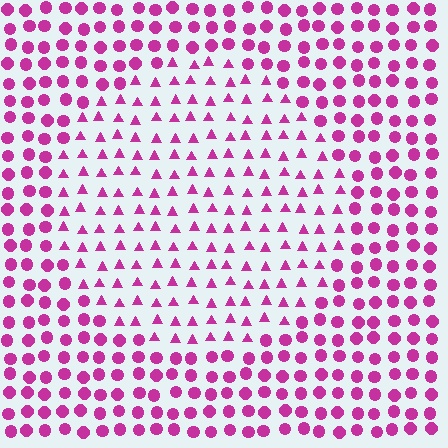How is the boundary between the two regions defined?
The boundary is defined by a change in element shape: triangles inside vs. circles outside. All elements share the same color and spacing.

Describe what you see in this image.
The image is filled with small magenta elements arranged in a uniform grid. A circle-shaped region contains triangles, while the surrounding area contains circles. The boundary is defined purely by the change in element shape.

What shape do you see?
I see a circle.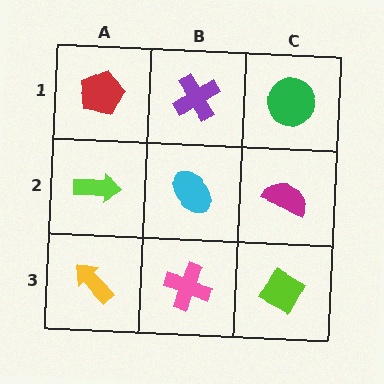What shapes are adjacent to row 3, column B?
A cyan ellipse (row 2, column B), a yellow arrow (row 3, column A), a lime diamond (row 3, column C).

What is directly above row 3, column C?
A magenta semicircle.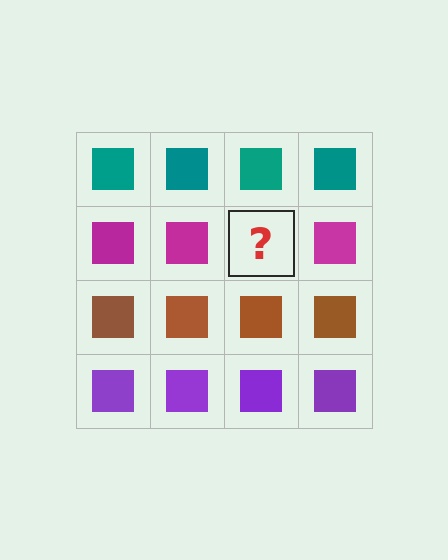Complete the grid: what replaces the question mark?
The question mark should be replaced with a magenta square.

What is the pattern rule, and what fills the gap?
The rule is that each row has a consistent color. The gap should be filled with a magenta square.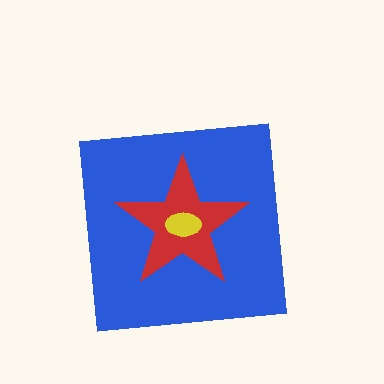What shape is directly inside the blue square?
The red star.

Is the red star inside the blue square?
Yes.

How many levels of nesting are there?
3.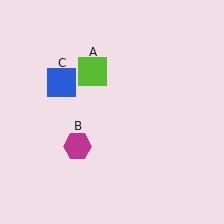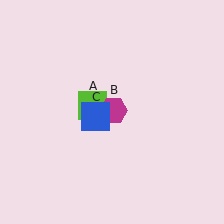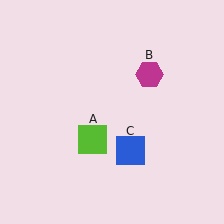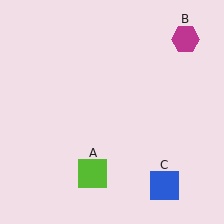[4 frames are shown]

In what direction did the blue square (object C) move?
The blue square (object C) moved down and to the right.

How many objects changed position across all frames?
3 objects changed position: lime square (object A), magenta hexagon (object B), blue square (object C).